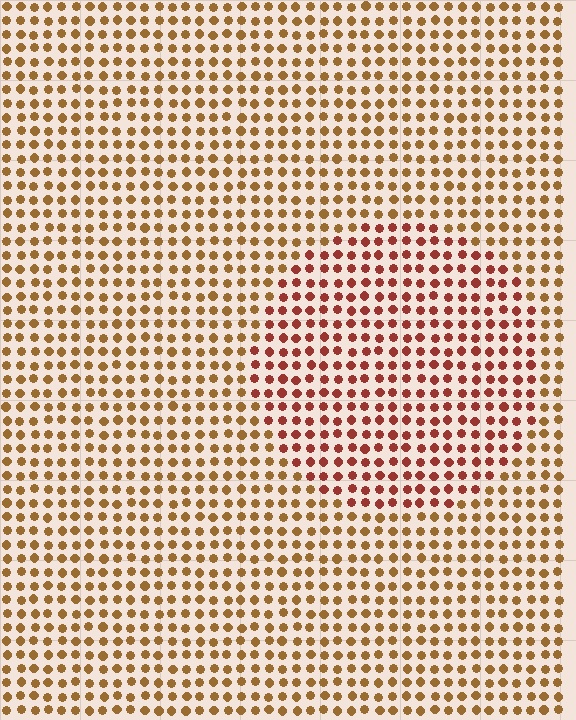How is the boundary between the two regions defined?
The boundary is defined purely by a slight shift in hue (about 31 degrees). Spacing, size, and orientation are identical on both sides.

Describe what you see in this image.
The image is filled with small brown elements in a uniform arrangement. A circle-shaped region is visible where the elements are tinted to a slightly different hue, forming a subtle color boundary.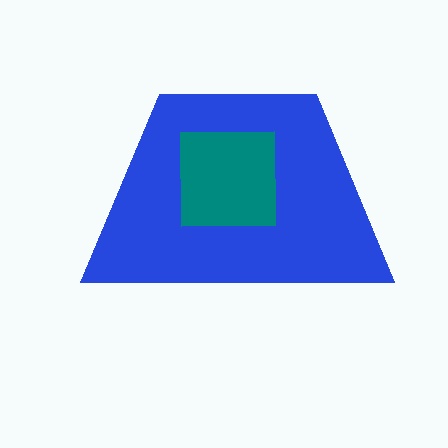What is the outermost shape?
The blue trapezoid.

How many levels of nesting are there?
2.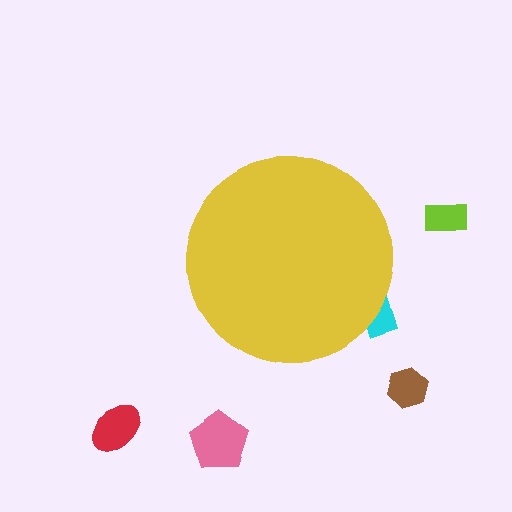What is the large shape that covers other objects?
A yellow circle.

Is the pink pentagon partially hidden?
No, the pink pentagon is fully visible.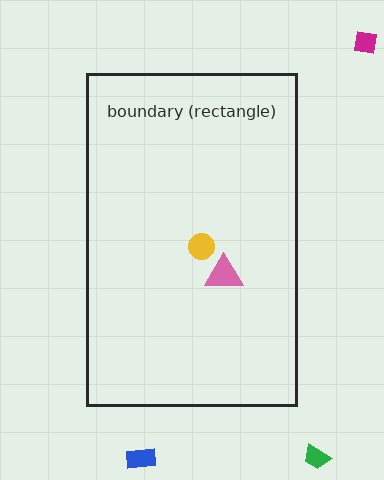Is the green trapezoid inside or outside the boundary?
Outside.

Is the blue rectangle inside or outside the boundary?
Outside.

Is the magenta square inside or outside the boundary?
Outside.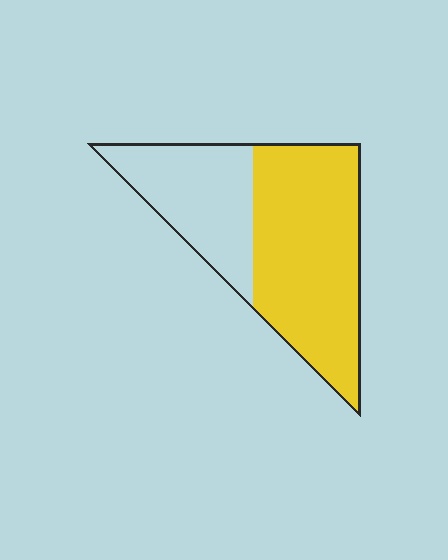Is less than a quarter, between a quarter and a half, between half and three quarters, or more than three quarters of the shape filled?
Between half and three quarters.